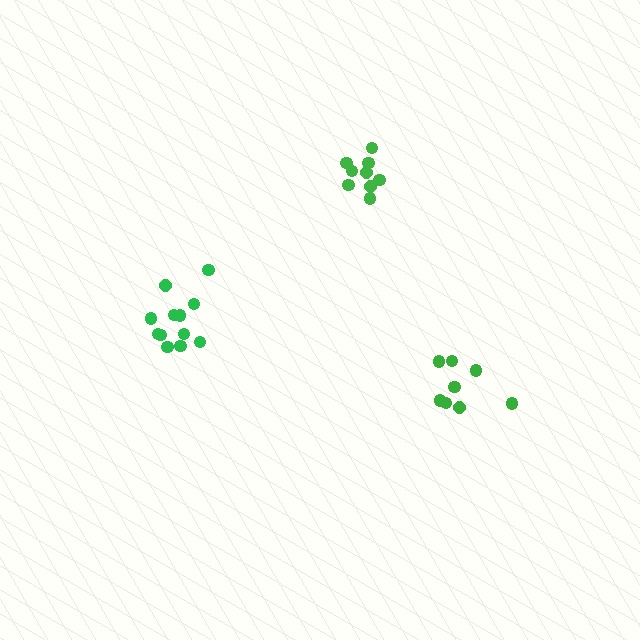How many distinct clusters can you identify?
There are 3 distinct clusters.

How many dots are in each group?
Group 1: 9 dots, Group 2: 12 dots, Group 3: 8 dots (29 total).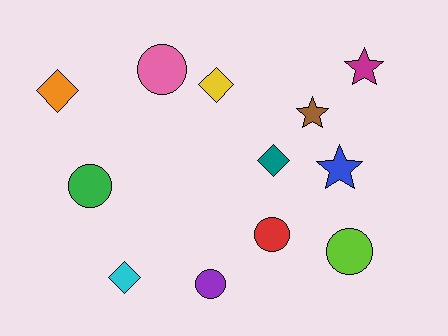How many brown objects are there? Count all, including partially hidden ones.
There is 1 brown object.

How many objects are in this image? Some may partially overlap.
There are 12 objects.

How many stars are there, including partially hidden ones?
There are 3 stars.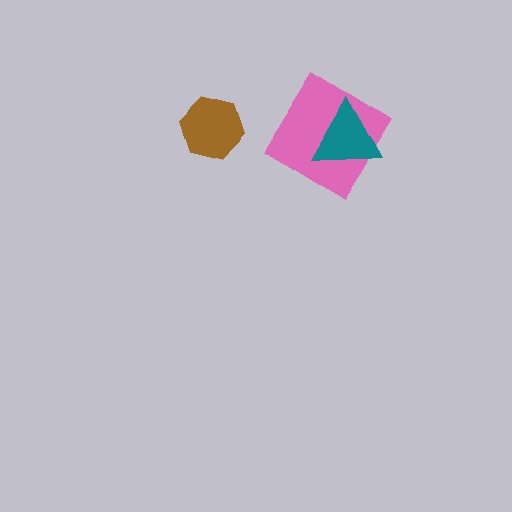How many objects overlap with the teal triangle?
1 object overlaps with the teal triangle.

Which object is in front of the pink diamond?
The teal triangle is in front of the pink diamond.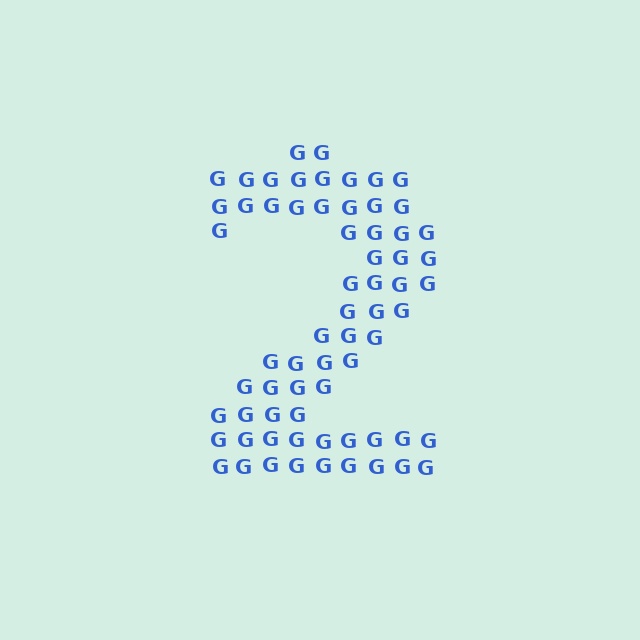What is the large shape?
The large shape is the digit 2.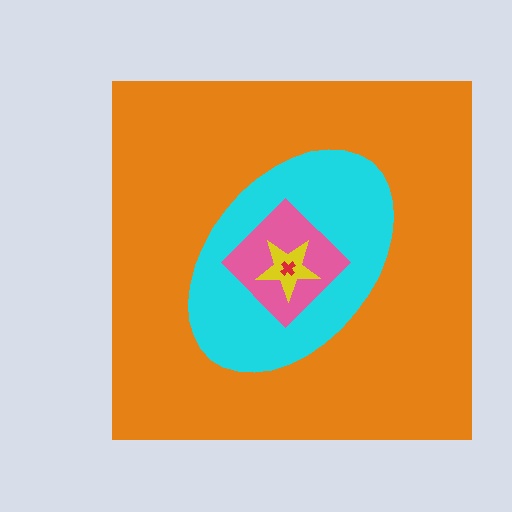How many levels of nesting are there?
5.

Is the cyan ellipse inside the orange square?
Yes.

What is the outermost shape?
The orange square.